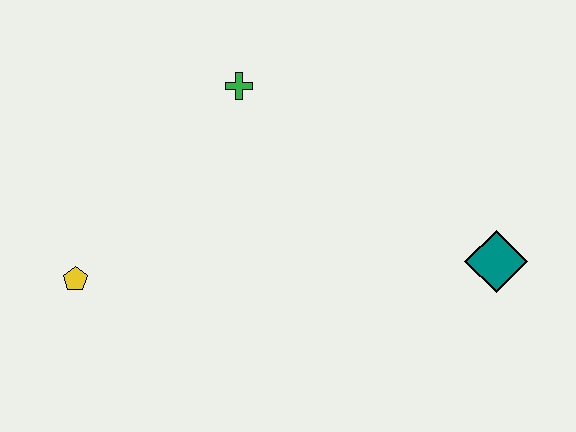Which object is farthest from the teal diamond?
The yellow pentagon is farthest from the teal diamond.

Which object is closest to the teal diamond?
The green cross is closest to the teal diamond.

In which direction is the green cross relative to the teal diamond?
The green cross is to the left of the teal diamond.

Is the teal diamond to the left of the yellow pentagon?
No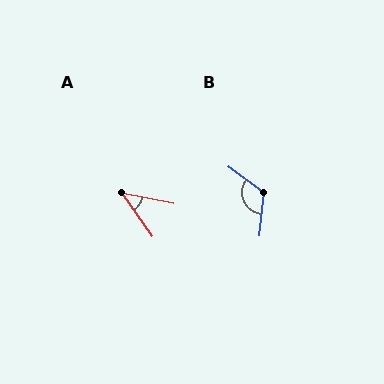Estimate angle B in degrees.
Approximately 121 degrees.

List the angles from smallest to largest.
A (44°), B (121°).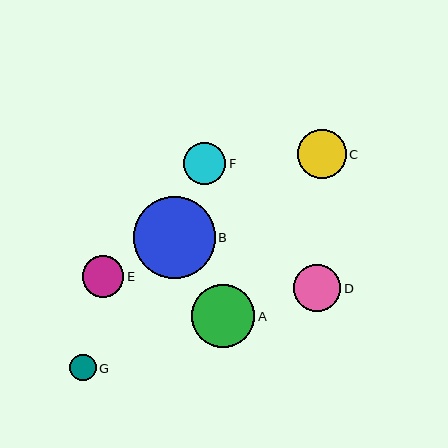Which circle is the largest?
Circle B is the largest with a size of approximately 82 pixels.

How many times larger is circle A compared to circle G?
Circle A is approximately 2.4 times the size of circle G.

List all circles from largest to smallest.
From largest to smallest: B, A, C, D, F, E, G.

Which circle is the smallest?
Circle G is the smallest with a size of approximately 27 pixels.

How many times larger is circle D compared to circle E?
Circle D is approximately 1.1 times the size of circle E.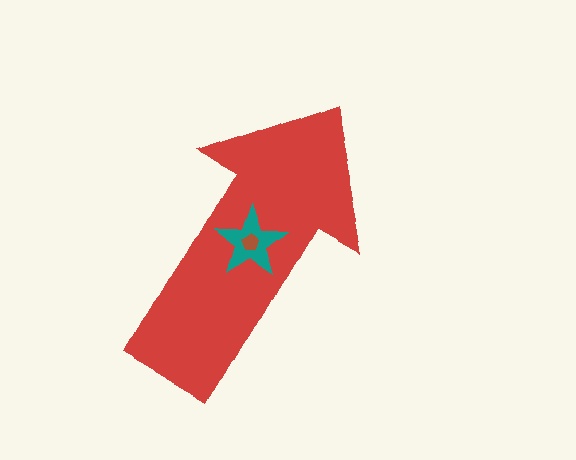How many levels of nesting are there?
3.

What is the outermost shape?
The red arrow.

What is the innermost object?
The brown pentagon.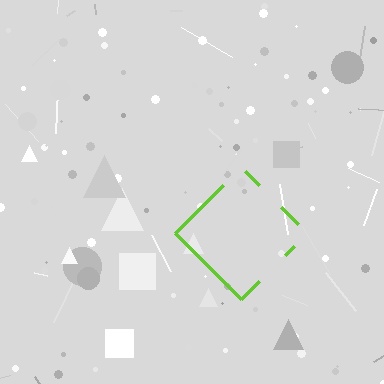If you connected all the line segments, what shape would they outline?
They would outline a diamond.